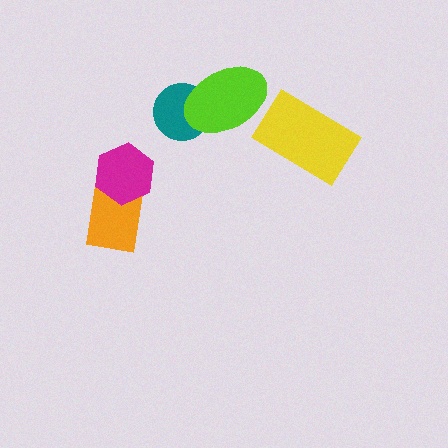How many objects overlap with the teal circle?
1 object overlaps with the teal circle.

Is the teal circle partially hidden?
Yes, it is partially covered by another shape.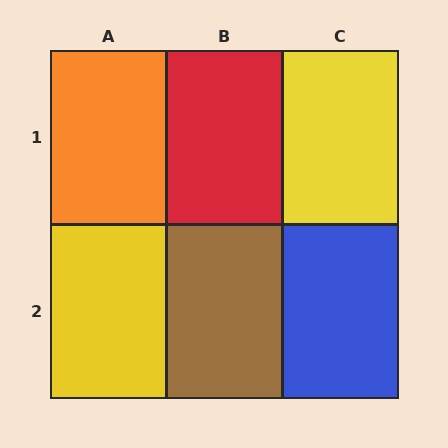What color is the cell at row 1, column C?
Yellow.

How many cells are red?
1 cell is red.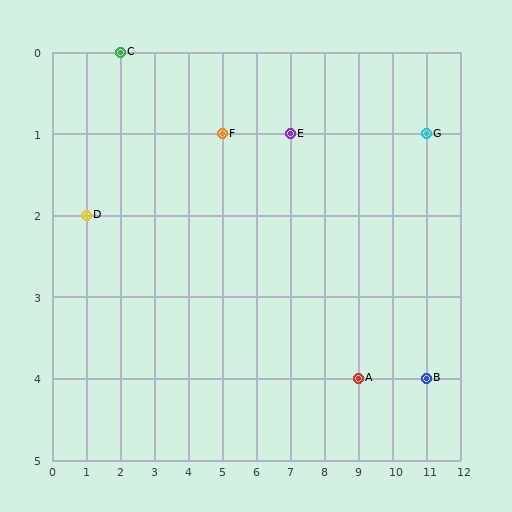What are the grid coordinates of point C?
Point C is at grid coordinates (2, 0).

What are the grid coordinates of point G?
Point G is at grid coordinates (11, 1).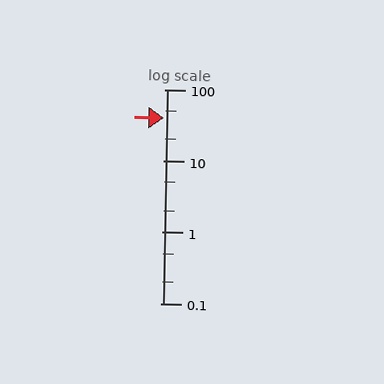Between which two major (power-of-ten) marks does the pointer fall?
The pointer is between 10 and 100.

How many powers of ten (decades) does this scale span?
The scale spans 3 decades, from 0.1 to 100.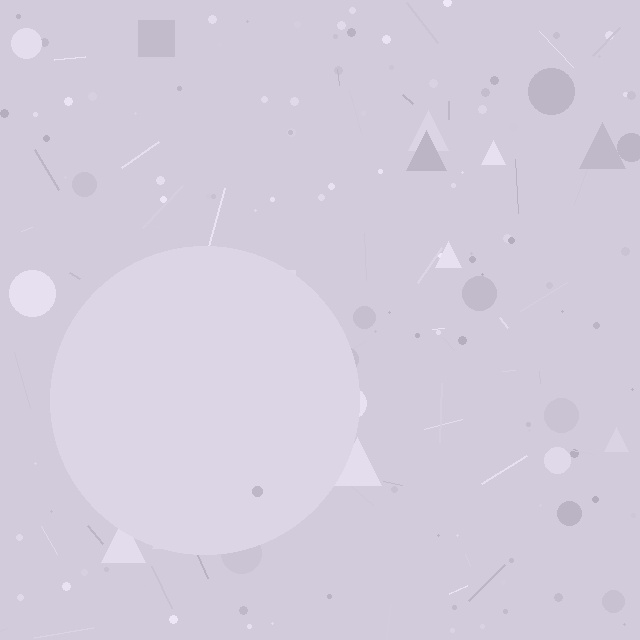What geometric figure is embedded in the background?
A circle is embedded in the background.